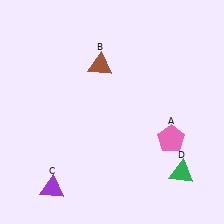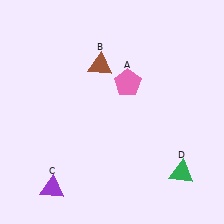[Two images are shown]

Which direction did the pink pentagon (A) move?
The pink pentagon (A) moved up.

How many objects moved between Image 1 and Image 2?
1 object moved between the two images.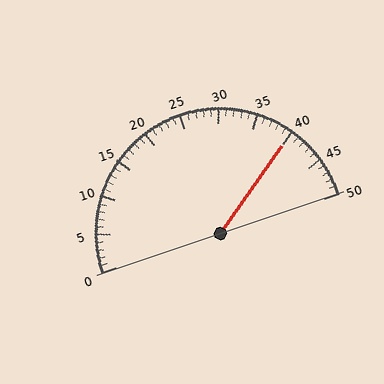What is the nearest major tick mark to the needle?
The nearest major tick mark is 40.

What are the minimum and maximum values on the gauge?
The gauge ranges from 0 to 50.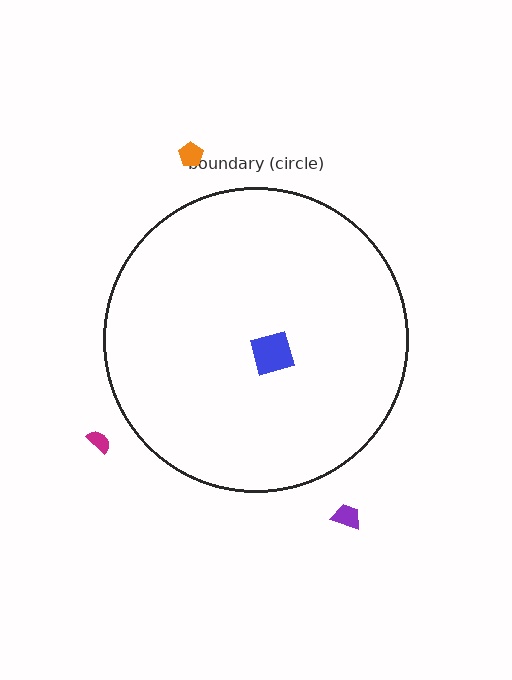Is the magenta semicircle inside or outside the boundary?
Outside.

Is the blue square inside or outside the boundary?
Inside.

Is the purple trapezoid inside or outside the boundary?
Outside.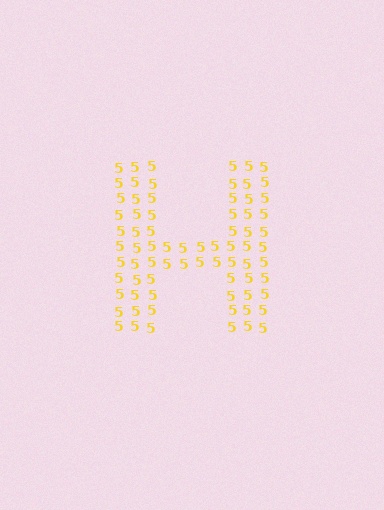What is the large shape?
The large shape is the letter H.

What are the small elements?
The small elements are digit 5's.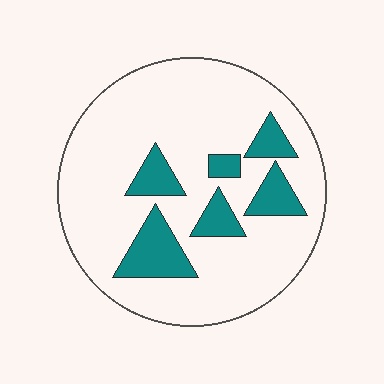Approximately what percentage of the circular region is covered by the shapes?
Approximately 20%.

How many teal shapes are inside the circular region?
6.